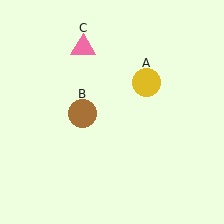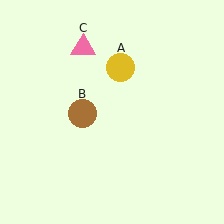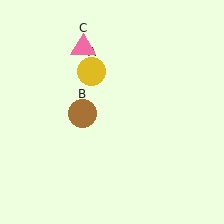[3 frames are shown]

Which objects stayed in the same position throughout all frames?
Brown circle (object B) and pink triangle (object C) remained stationary.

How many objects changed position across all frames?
1 object changed position: yellow circle (object A).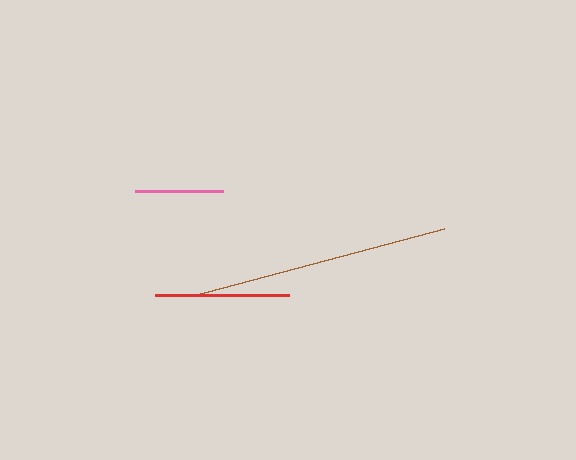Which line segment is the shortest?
The pink line is the shortest at approximately 87 pixels.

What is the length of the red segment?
The red segment is approximately 133 pixels long.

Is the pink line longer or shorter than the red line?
The red line is longer than the pink line.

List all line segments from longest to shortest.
From longest to shortest: brown, red, pink.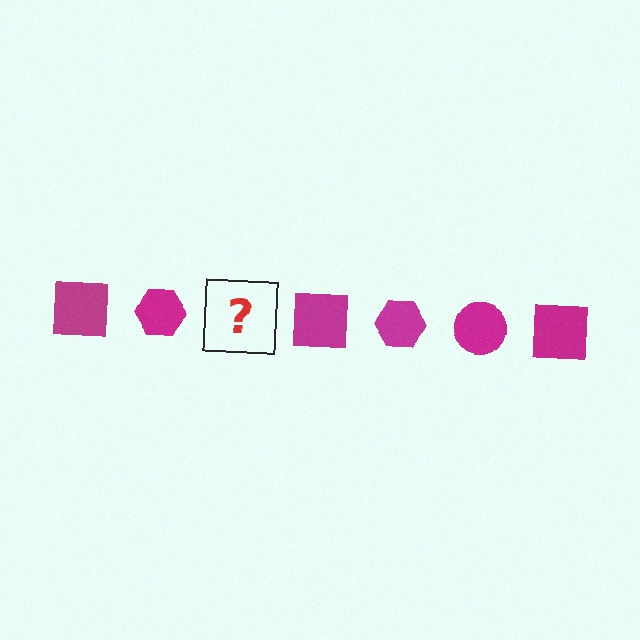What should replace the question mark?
The question mark should be replaced with a magenta circle.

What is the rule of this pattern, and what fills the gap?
The rule is that the pattern cycles through square, hexagon, circle shapes in magenta. The gap should be filled with a magenta circle.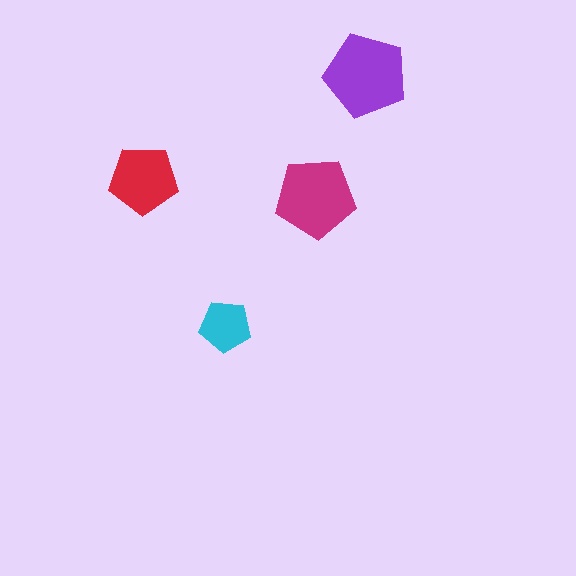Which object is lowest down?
The cyan pentagon is bottommost.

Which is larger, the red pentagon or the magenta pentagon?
The magenta one.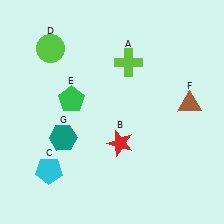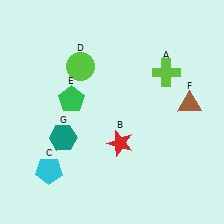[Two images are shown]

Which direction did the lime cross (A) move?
The lime cross (A) moved right.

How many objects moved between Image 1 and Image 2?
2 objects moved between the two images.